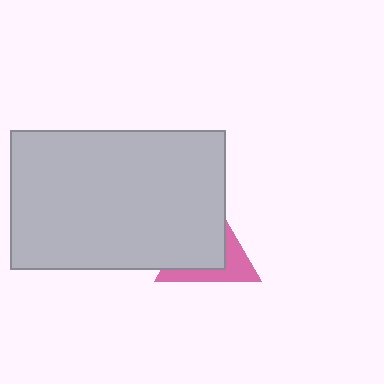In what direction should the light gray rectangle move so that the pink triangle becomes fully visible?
The light gray rectangle should move toward the upper-left. That is the shortest direction to clear the overlap and leave the pink triangle fully visible.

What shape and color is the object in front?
The object in front is a light gray rectangle.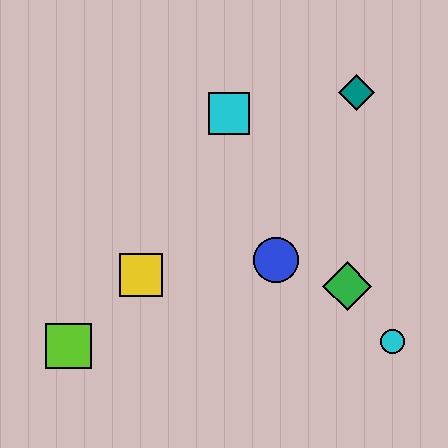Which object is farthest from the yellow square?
The teal diamond is farthest from the yellow square.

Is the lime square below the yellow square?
Yes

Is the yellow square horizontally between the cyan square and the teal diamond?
No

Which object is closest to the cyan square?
The teal diamond is closest to the cyan square.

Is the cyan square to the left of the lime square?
No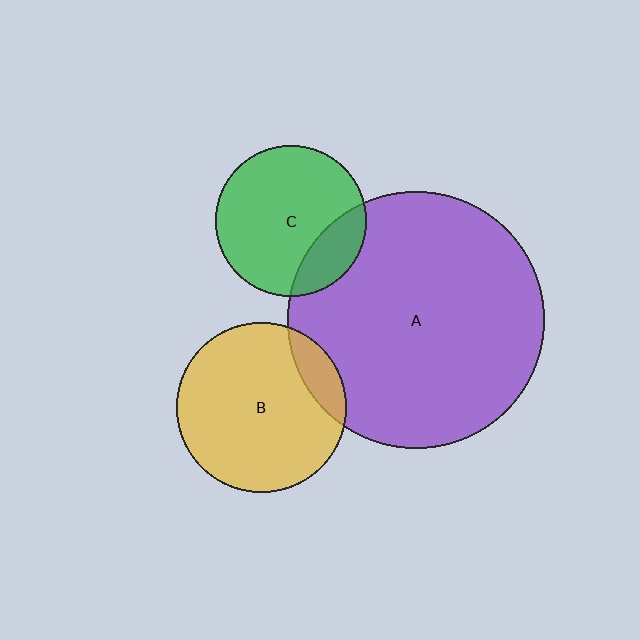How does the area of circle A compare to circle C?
Approximately 2.9 times.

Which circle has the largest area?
Circle A (purple).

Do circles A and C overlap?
Yes.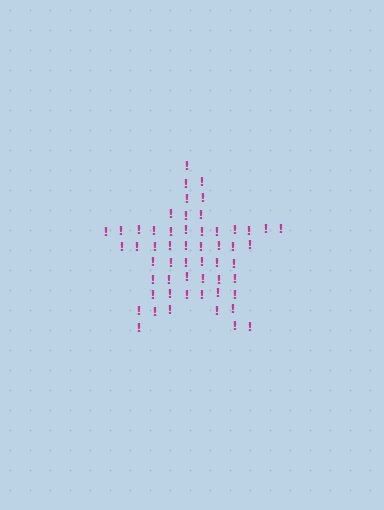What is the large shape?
The large shape is a star.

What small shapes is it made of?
It is made of small exclamation marks.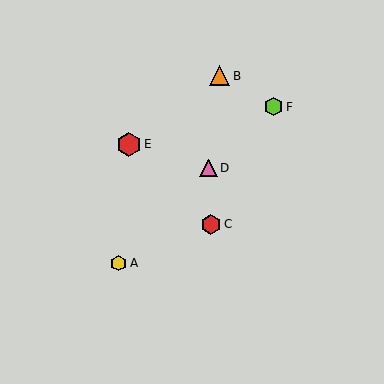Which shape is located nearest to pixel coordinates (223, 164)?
The pink triangle (labeled D) at (208, 168) is nearest to that location.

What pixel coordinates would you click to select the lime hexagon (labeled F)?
Click at (274, 107) to select the lime hexagon F.